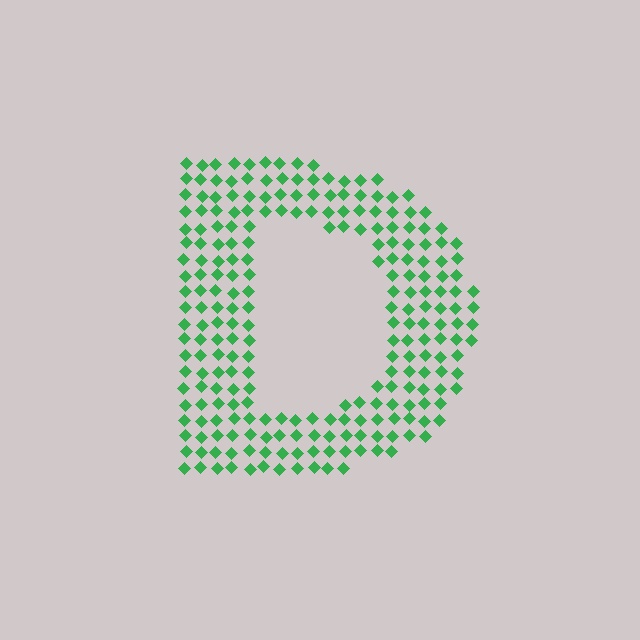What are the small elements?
The small elements are diamonds.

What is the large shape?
The large shape is the letter D.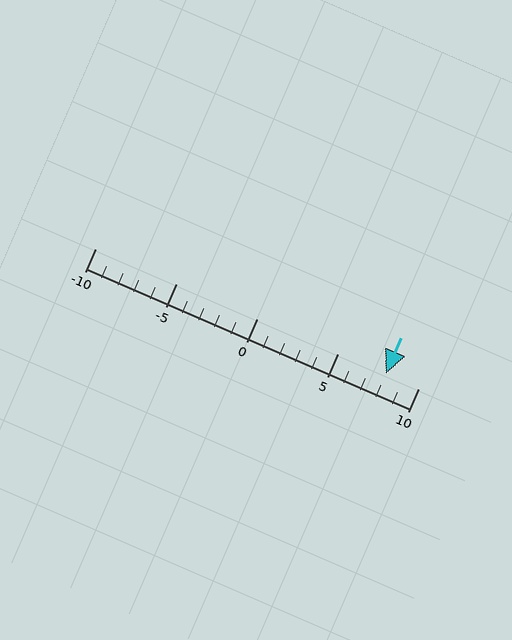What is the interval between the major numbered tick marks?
The major tick marks are spaced 5 units apart.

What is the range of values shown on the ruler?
The ruler shows values from -10 to 10.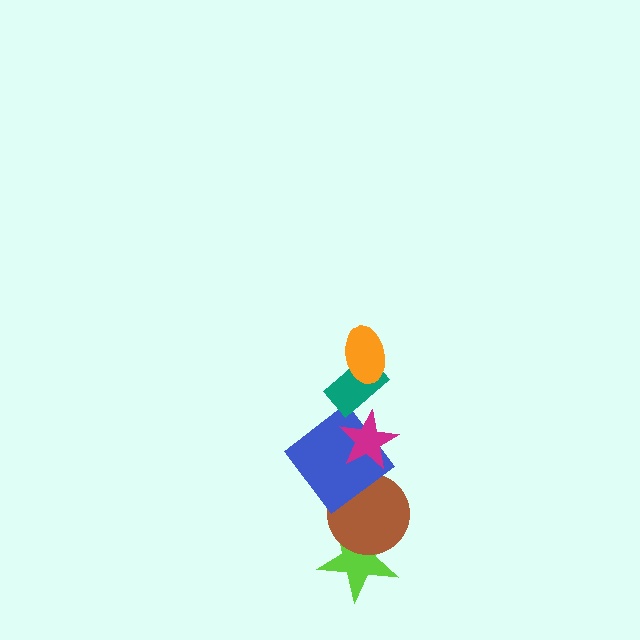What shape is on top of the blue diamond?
The magenta star is on top of the blue diamond.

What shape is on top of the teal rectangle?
The orange ellipse is on top of the teal rectangle.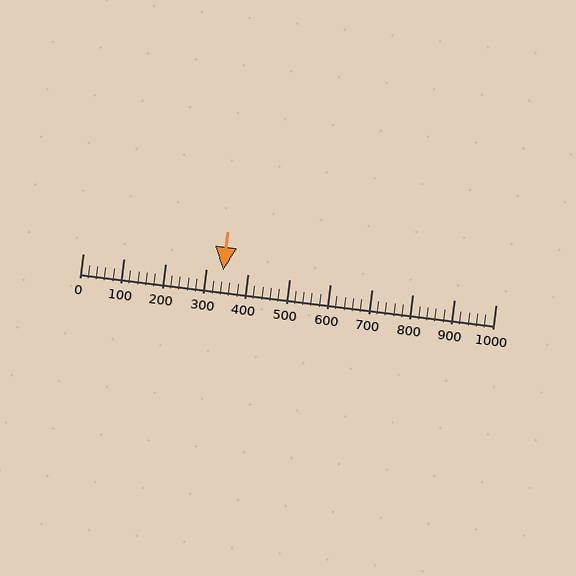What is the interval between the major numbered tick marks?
The major tick marks are spaced 100 units apart.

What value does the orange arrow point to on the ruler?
The orange arrow points to approximately 340.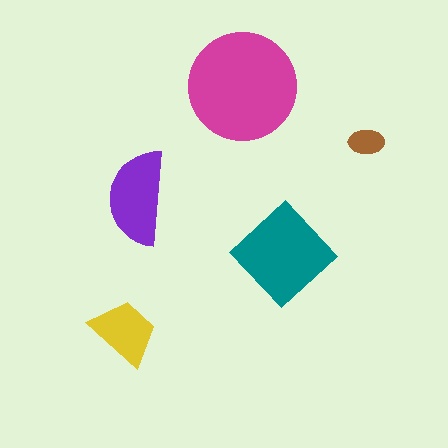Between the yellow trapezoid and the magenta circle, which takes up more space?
The magenta circle.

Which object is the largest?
The magenta circle.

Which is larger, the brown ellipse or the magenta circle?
The magenta circle.